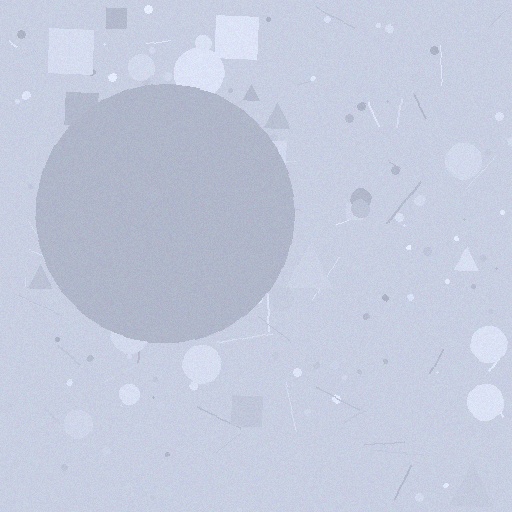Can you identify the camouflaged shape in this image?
The camouflaged shape is a circle.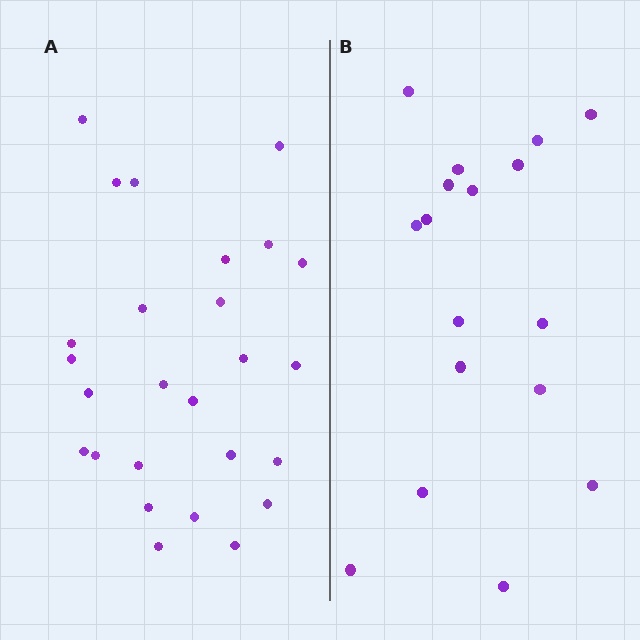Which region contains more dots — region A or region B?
Region A (the left region) has more dots.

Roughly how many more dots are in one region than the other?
Region A has roughly 8 or so more dots than region B.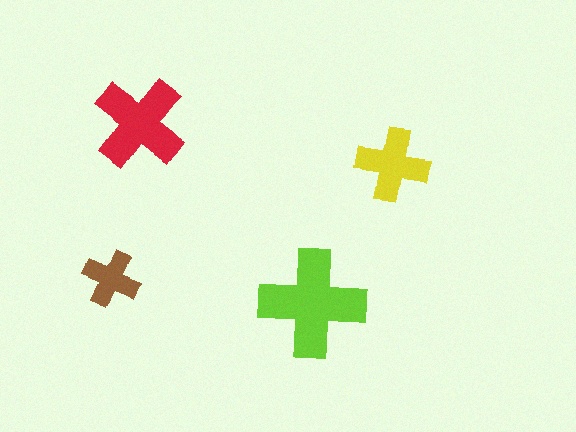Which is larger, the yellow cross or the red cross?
The red one.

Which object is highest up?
The red cross is topmost.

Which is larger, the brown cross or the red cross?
The red one.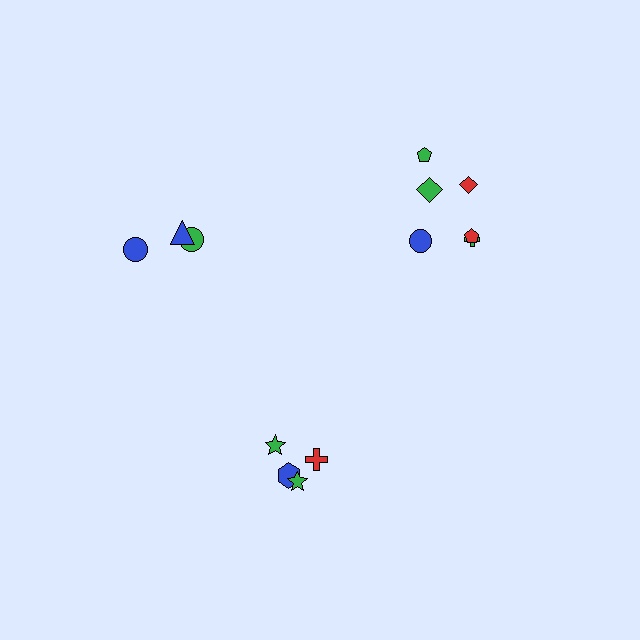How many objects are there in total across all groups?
There are 13 objects.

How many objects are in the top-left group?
There are 3 objects.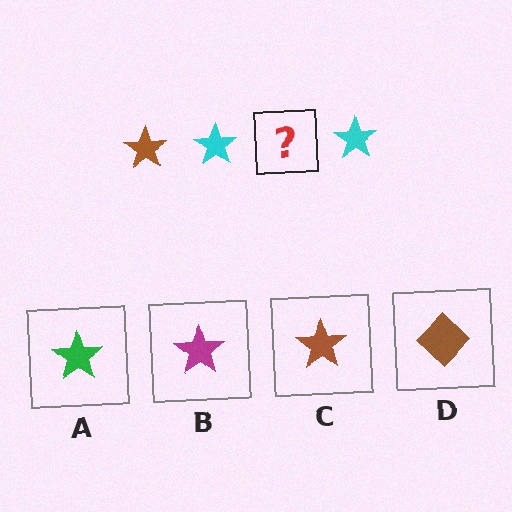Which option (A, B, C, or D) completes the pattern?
C.